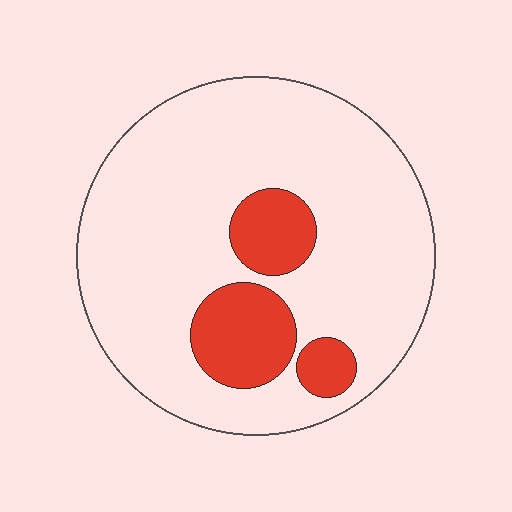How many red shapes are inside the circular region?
3.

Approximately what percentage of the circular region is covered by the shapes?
Approximately 20%.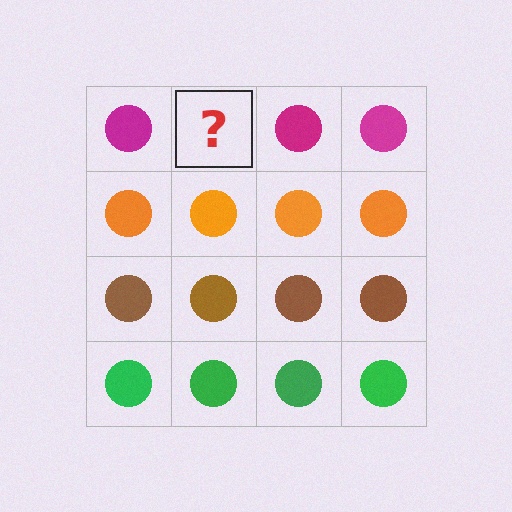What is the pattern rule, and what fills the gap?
The rule is that each row has a consistent color. The gap should be filled with a magenta circle.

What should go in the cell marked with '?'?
The missing cell should contain a magenta circle.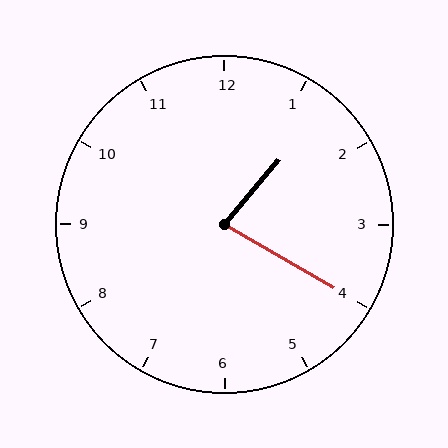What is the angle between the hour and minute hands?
Approximately 80 degrees.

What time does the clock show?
1:20.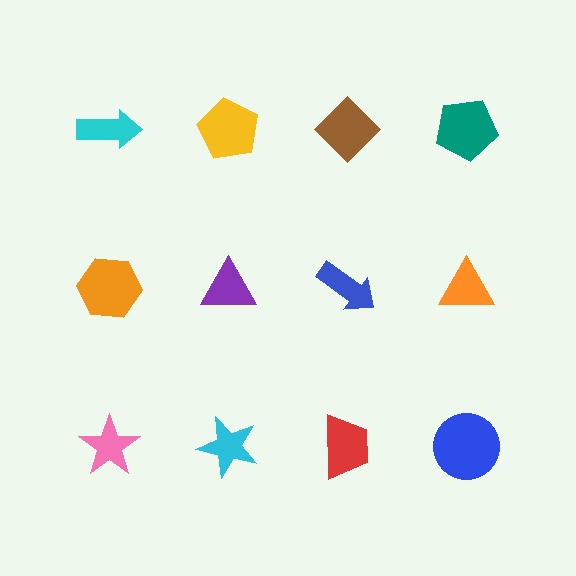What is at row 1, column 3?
A brown diamond.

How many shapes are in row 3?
4 shapes.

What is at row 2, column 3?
A blue arrow.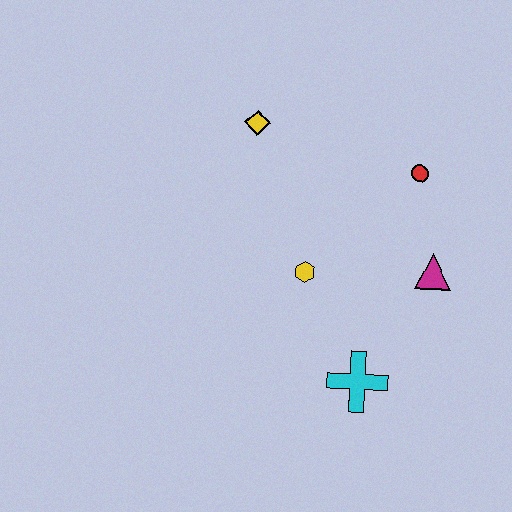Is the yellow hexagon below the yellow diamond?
Yes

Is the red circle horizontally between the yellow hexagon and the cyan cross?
No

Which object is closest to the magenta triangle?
The red circle is closest to the magenta triangle.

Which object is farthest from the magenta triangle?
The yellow diamond is farthest from the magenta triangle.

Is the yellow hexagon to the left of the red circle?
Yes